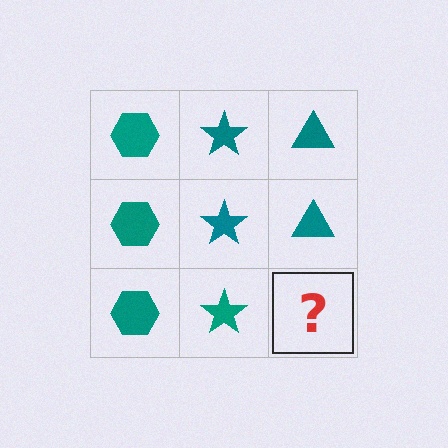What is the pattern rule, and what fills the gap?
The rule is that each column has a consistent shape. The gap should be filled with a teal triangle.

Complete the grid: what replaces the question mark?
The question mark should be replaced with a teal triangle.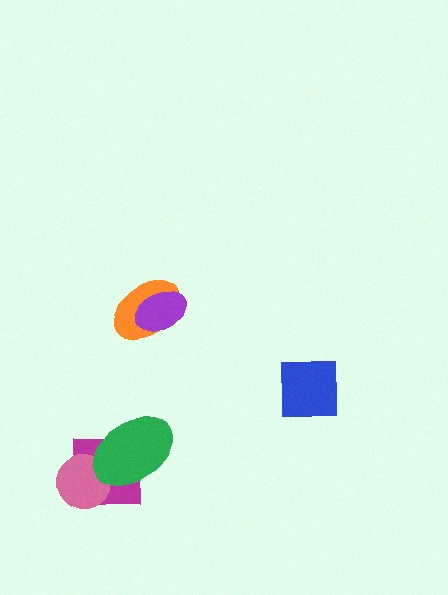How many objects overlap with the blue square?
0 objects overlap with the blue square.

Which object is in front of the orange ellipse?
The purple ellipse is in front of the orange ellipse.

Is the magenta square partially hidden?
Yes, it is partially covered by another shape.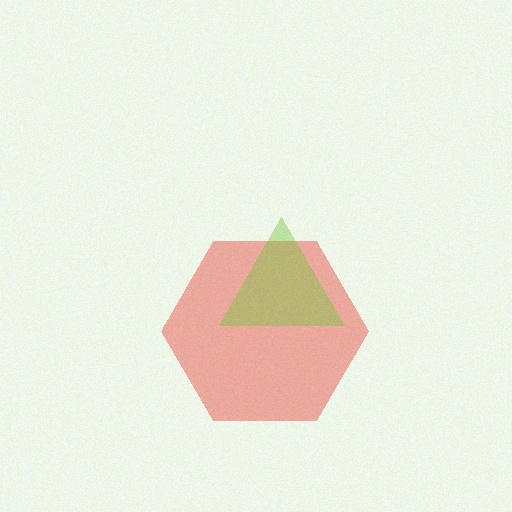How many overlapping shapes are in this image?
There are 2 overlapping shapes in the image.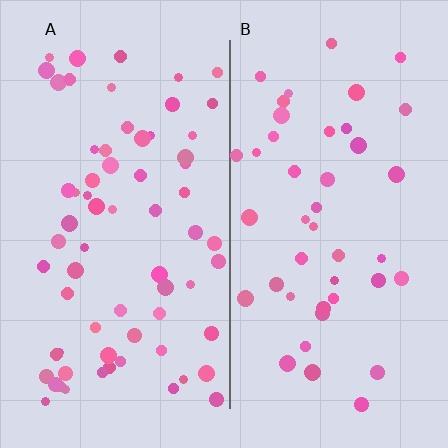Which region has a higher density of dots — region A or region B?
A (the left).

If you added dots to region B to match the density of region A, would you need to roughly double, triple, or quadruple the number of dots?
Approximately double.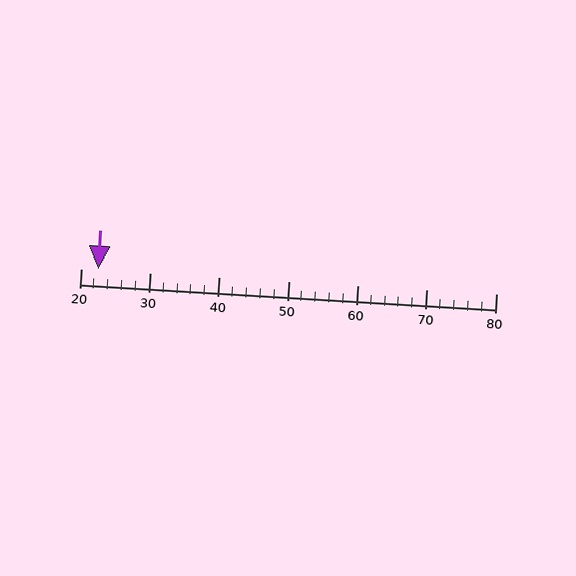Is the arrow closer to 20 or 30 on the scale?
The arrow is closer to 20.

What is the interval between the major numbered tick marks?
The major tick marks are spaced 10 units apart.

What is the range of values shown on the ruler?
The ruler shows values from 20 to 80.